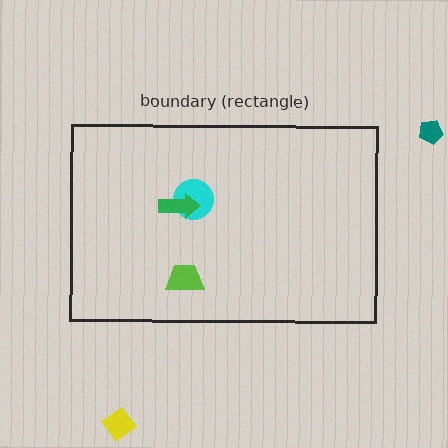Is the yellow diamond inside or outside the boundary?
Outside.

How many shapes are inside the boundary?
3 inside, 2 outside.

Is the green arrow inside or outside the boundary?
Inside.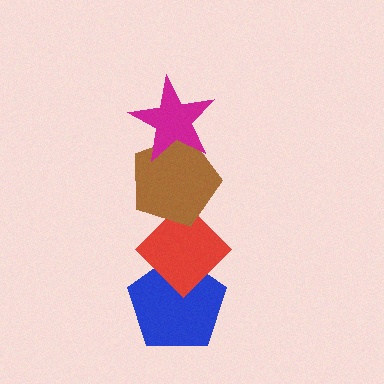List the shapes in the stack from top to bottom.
From top to bottom: the magenta star, the brown pentagon, the red diamond, the blue pentagon.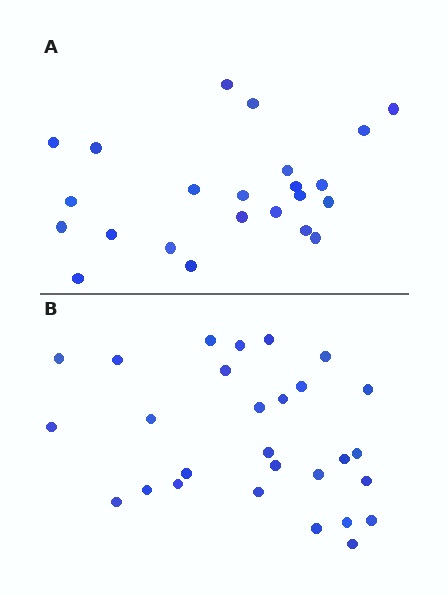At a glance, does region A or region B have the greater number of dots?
Region B (the bottom region) has more dots.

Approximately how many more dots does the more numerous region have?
Region B has about 5 more dots than region A.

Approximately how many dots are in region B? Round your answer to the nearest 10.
About 30 dots. (The exact count is 28, which rounds to 30.)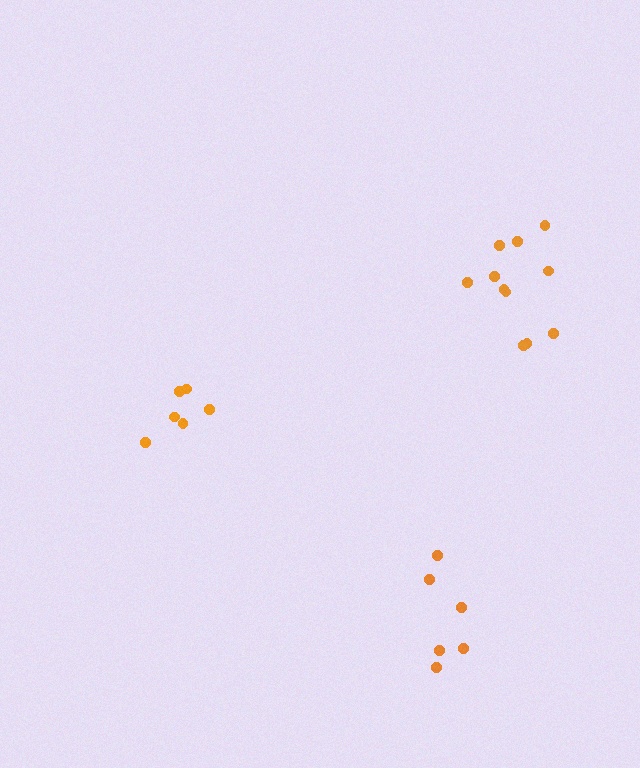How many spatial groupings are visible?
There are 3 spatial groupings.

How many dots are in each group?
Group 1: 11 dots, Group 2: 6 dots, Group 3: 6 dots (23 total).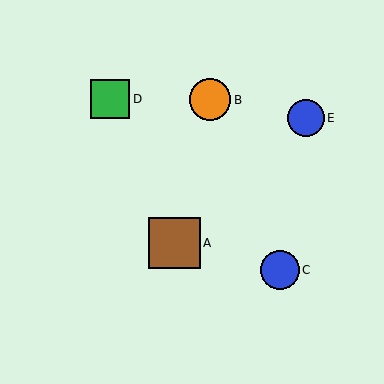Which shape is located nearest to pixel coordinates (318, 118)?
The blue circle (labeled E) at (306, 118) is nearest to that location.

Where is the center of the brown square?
The center of the brown square is at (174, 243).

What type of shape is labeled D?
Shape D is a green square.